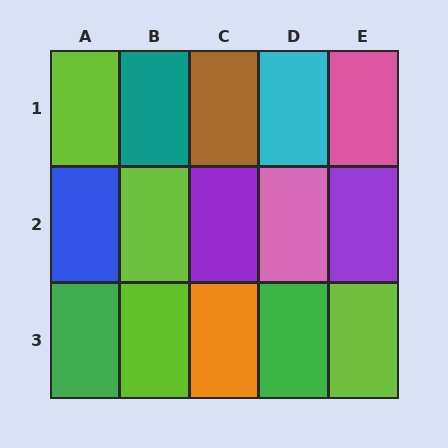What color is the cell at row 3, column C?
Orange.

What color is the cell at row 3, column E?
Lime.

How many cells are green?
2 cells are green.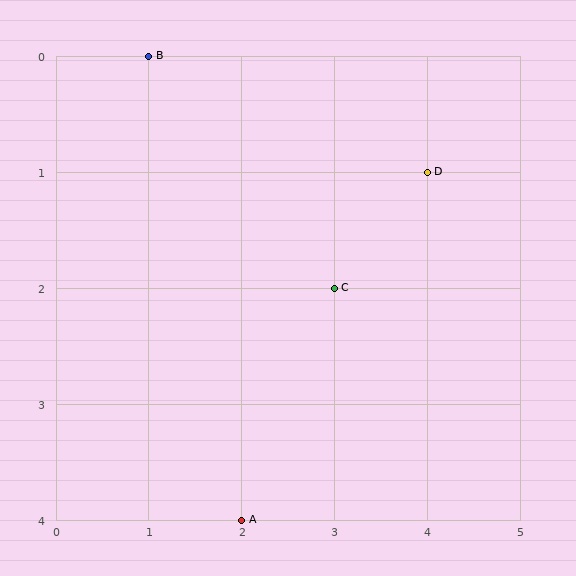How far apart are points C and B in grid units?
Points C and B are 2 columns and 2 rows apart (about 2.8 grid units diagonally).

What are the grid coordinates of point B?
Point B is at grid coordinates (1, 0).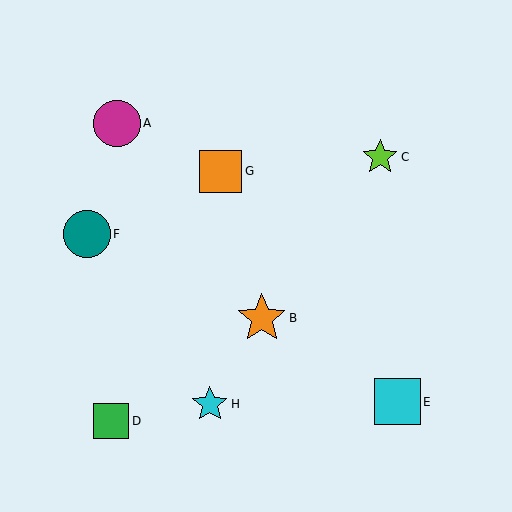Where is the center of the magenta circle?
The center of the magenta circle is at (117, 123).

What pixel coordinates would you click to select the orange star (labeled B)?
Click at (262, 318) to select the orange star B.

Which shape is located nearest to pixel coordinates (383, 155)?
The lime star (labeled C) at (380, 157) is nearest to that location.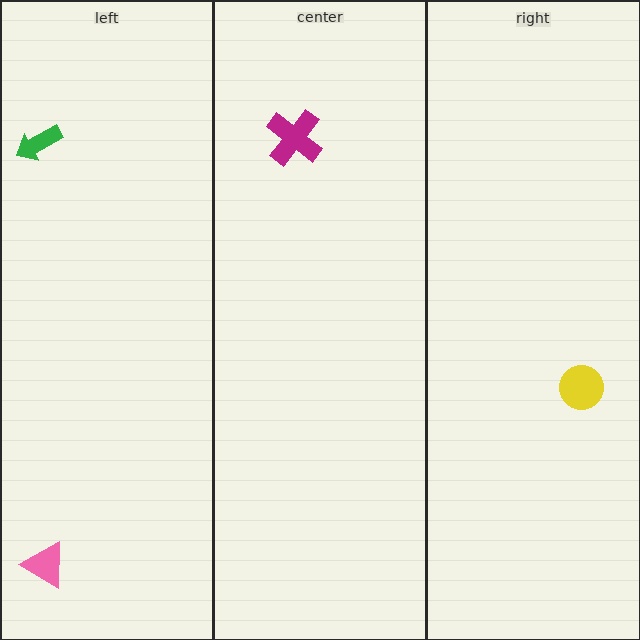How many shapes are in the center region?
1.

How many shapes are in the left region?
2.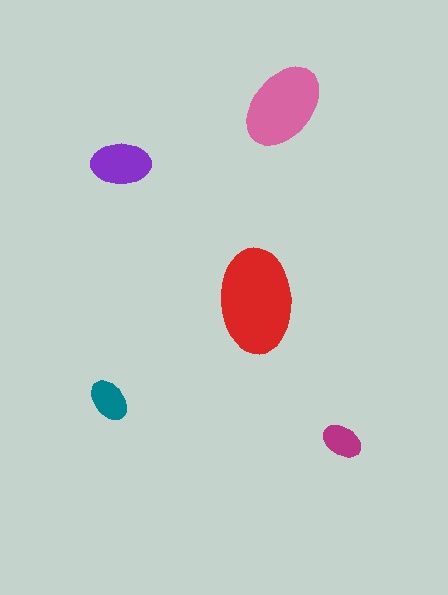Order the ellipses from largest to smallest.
the red one, the pink one, the purple one, the teal one, the magenta one.